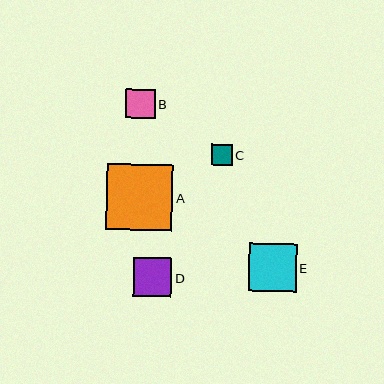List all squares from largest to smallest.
From largest to smallest: A, E, D, B, C.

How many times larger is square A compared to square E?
Square A is approximately 1.4 times the size of square E.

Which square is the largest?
Square A is the largest with a size of approximately 66 pixels.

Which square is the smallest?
Square C is the smallest with a size of approximately 20 pixels.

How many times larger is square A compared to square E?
Square A is approximately 1.4 times the size of square E.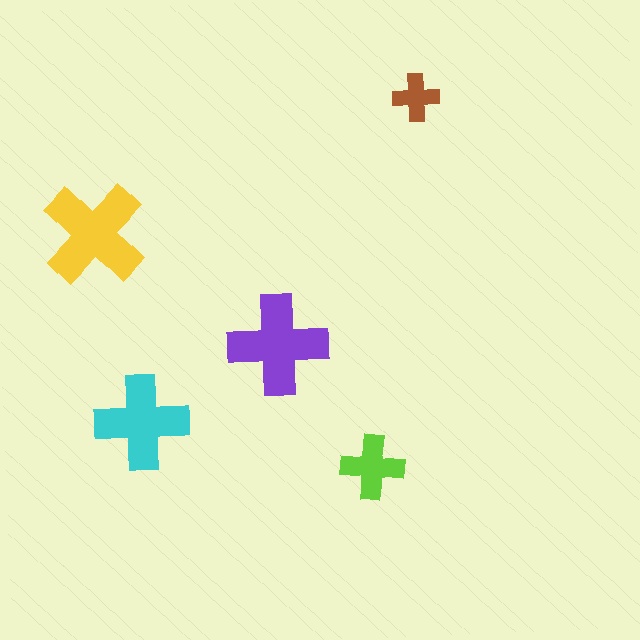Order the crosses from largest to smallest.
the yellow one, the purple one, the cyan one, the lime one, the brown one.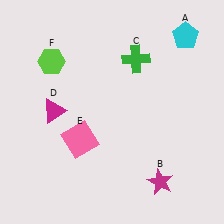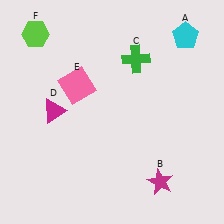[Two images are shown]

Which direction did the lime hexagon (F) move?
The lime hexagon (F) moved up.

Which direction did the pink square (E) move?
The pink square (E) moved up.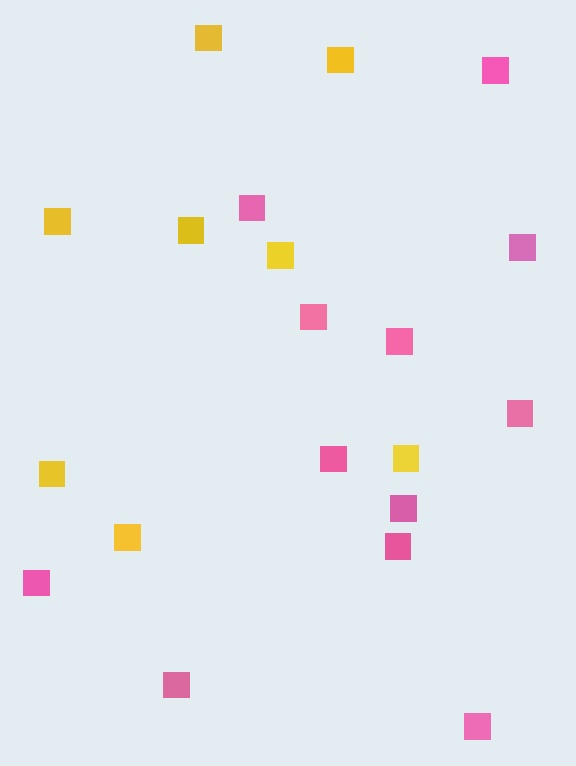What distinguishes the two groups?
There are 2 groups: one group of pink squares (12) and one group of yellow squares (8).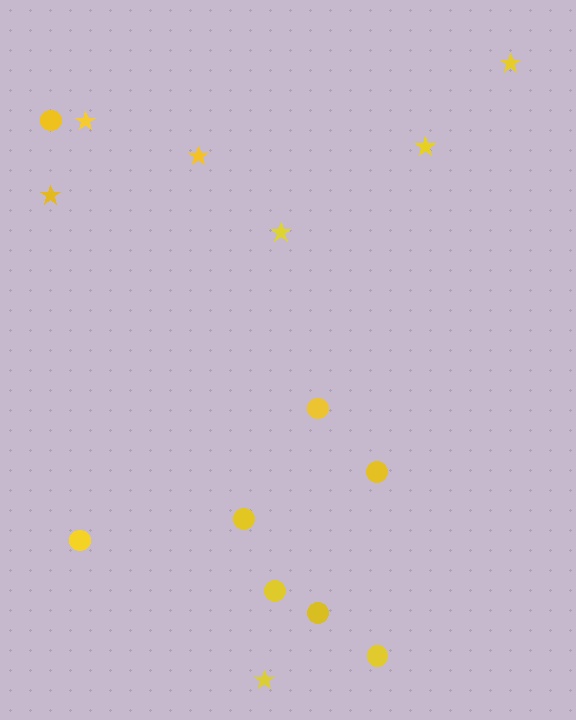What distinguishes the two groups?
There are 2 groups: one group of stars (7) and one group of circles (8).